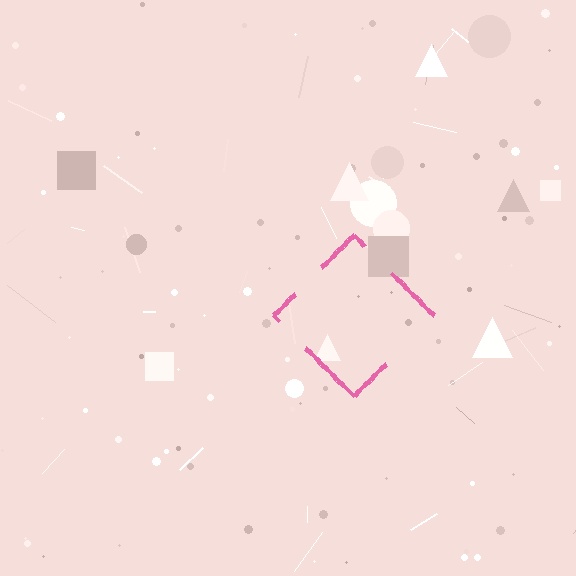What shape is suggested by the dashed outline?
The dashed outline suggests a diamond.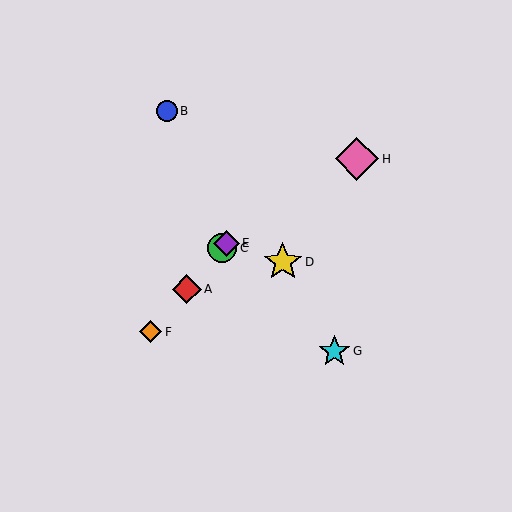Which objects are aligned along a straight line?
Objects A, C, E, F are aligned along a straight line.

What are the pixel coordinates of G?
Object G is at (334, 351).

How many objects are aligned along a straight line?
4 objects (A, C, E, F) are aligned along a straight line.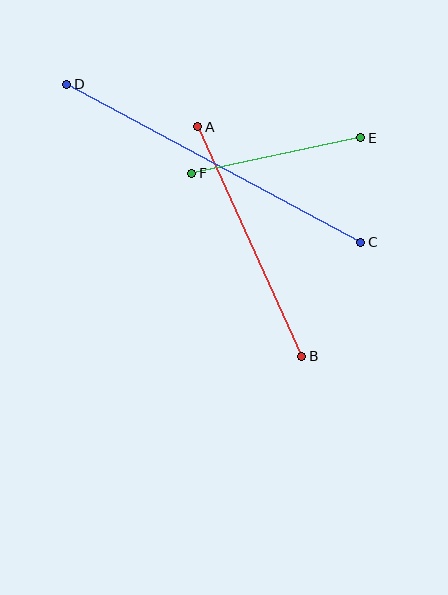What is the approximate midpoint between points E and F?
The midpoint is at approximately (276, 155) pixels.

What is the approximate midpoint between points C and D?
The midpoint is at approximately (214, 163) pixels.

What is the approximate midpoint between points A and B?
The midpoint is at approximately (250, 242) pixels.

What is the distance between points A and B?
The distance is approximately 252 pixels.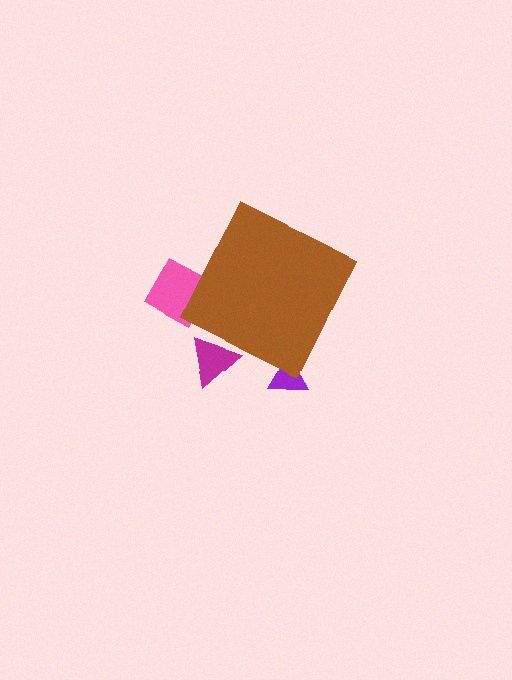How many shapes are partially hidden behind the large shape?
3 shapes are partially hidden.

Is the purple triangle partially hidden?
Yes, the purple triangle is partially hidden behind the brown diamond.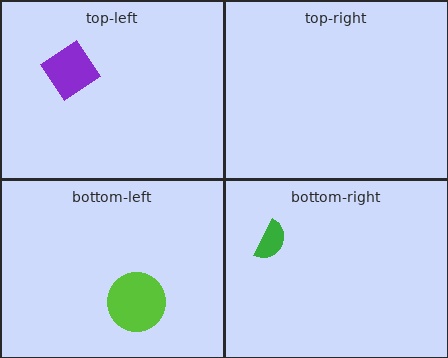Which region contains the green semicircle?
The bottom-right region.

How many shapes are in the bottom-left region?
1.